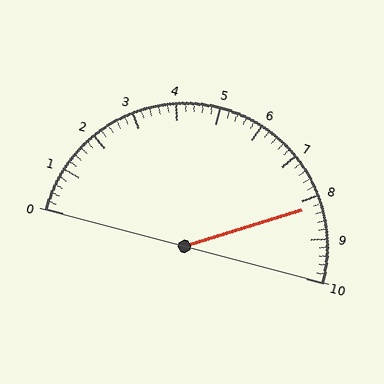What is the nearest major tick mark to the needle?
The nearest major tick mark is 8.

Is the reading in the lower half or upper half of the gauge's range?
The reading is in the upper half of the range (0 to 10).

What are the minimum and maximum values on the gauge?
The gauge ranges from 0 to 10.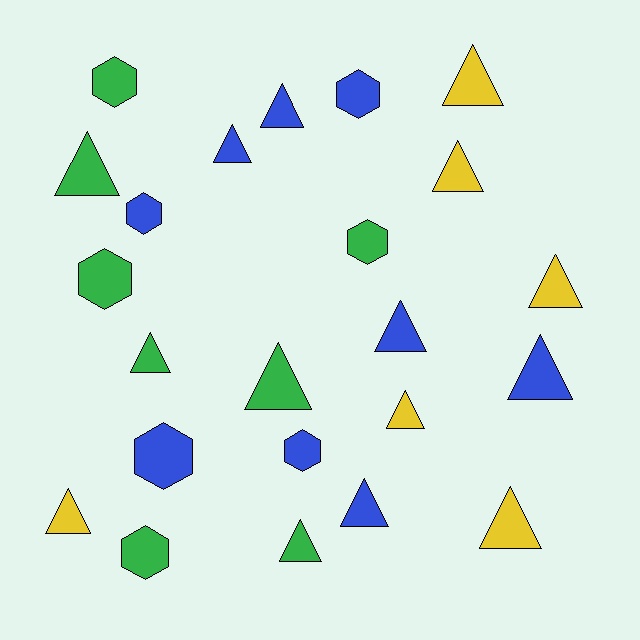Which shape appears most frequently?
Triangle, with 15 objects.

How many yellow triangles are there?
There are 6 yellow triangles.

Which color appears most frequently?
Blue, with 9 objects.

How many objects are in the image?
There are 23 objects.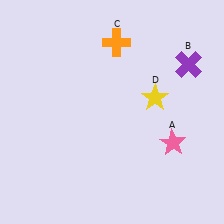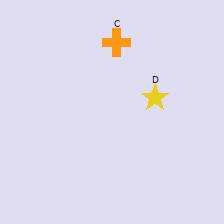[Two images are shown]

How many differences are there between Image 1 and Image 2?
There are 2 differences between the two images.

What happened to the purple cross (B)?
The purple cross (B) was removed in Image 2. It was in the top-right area of Image 1.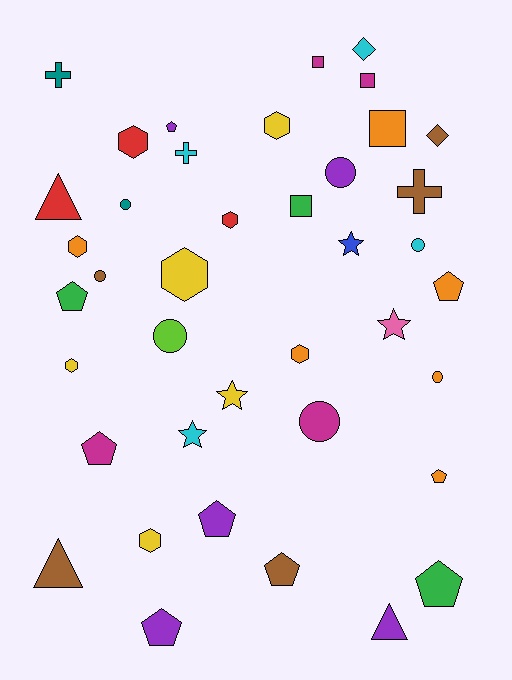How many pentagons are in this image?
There are 9 pentagons.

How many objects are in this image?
There are 40 objects.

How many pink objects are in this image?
There is 1 pink object.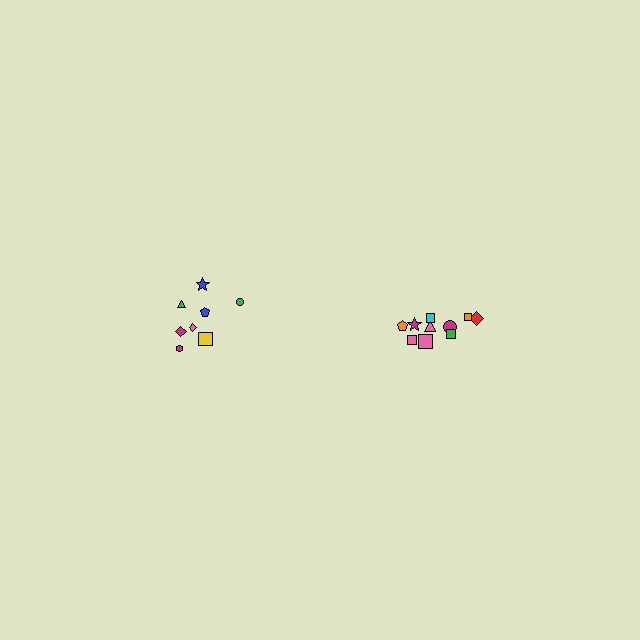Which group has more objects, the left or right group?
The right group.